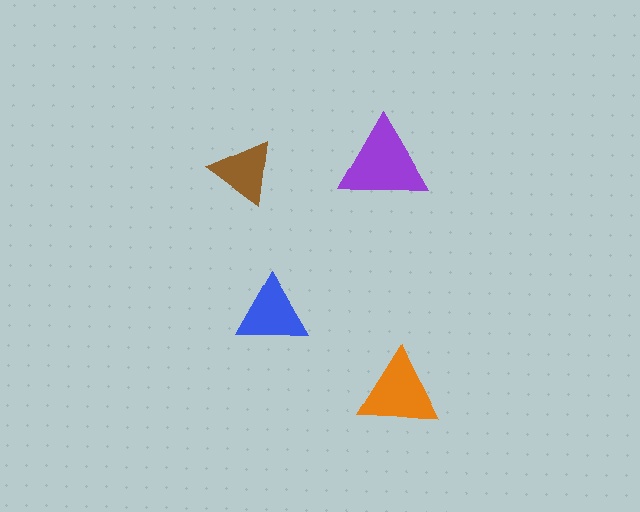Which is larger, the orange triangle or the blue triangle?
The orange one.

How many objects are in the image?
There are 4 objects in the image.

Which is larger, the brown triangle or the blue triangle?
The blue one.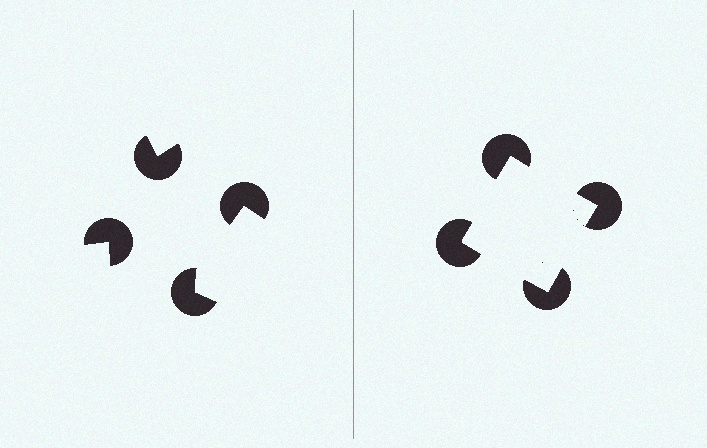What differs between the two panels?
The pac-man discs are positioned identically on both sides; only the wedge orientations differ. On the right they align to a square; on the left they are misaligned.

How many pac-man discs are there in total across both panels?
8 — 4 on each side.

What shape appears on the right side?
An illusory square.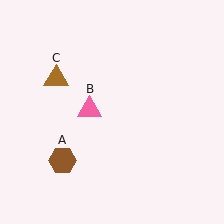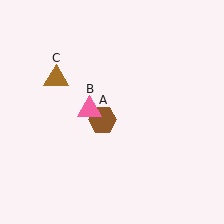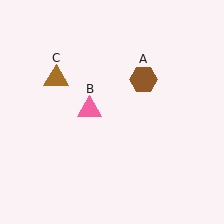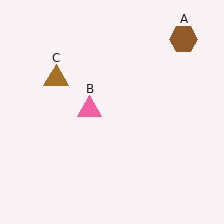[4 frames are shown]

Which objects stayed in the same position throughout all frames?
Pink triangle (object B) and brown triangle (object C) remained stationary.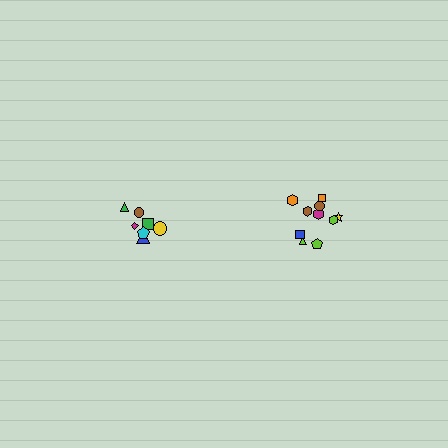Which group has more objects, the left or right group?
The right group.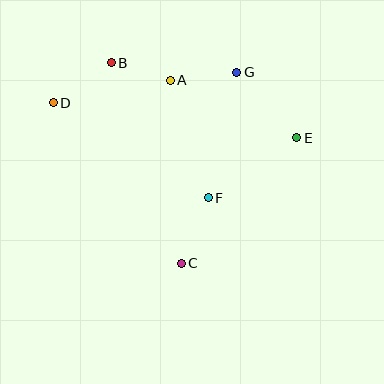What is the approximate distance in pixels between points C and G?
The distance between C and G is approximately 199 pixels.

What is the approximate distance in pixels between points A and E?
The distance between A and E is approximately 139 pixels.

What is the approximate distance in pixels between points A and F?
The distance between A and F is approximately 124 pixels.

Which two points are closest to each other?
Points A and B are closest to each other.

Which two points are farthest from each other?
Points D and E are farthest from each other.